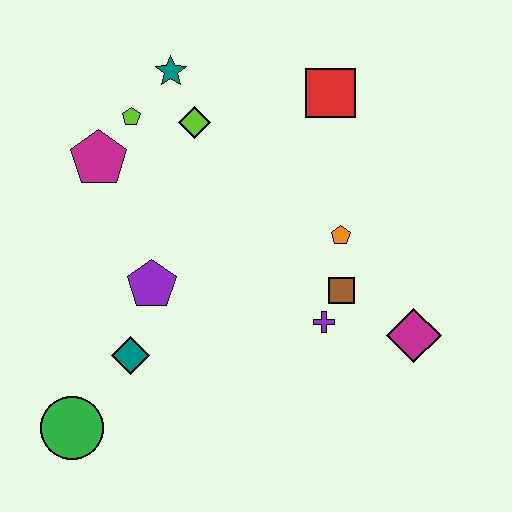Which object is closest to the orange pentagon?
The brown square is closest to the orange pentagon.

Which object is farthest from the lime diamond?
The green circle is farthest from the lime diamond.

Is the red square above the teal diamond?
Yes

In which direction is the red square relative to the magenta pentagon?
The red square is to the right of the magenta pentagon.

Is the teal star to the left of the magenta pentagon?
No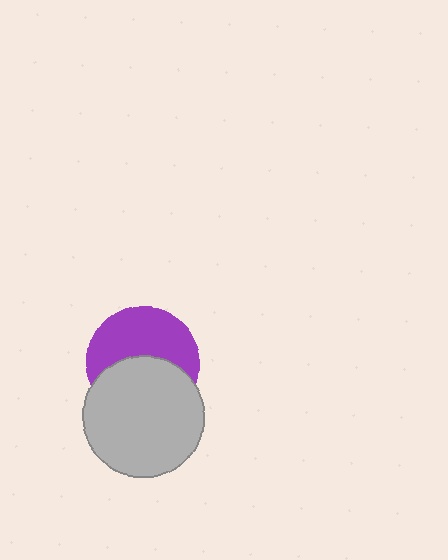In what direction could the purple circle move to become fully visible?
The purple circle could move up. That would shift it out from behind the light gray circle entirely.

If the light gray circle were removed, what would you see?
You would see the complete purple circle.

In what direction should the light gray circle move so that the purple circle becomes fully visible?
The light gray circle should move down. That is the shortest direction to clear the overlap and leave the purple circle fully visible.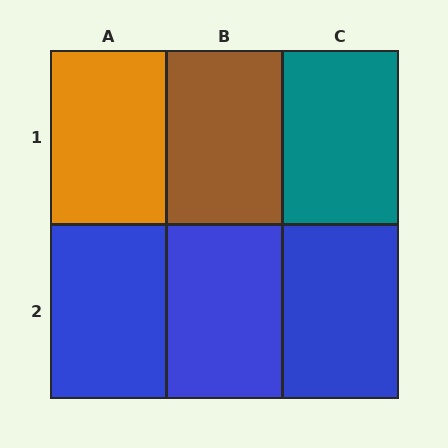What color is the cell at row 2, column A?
Blue.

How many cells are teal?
1 cell is teal.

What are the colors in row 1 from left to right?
Orange, brown, teal.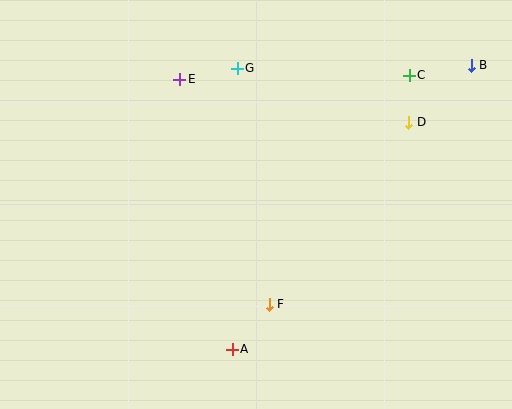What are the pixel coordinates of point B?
Point B is at (471, 65).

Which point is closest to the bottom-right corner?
Point F is closest to the bottom-right corner.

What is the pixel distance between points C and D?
The distance between C and D is 47 pixels.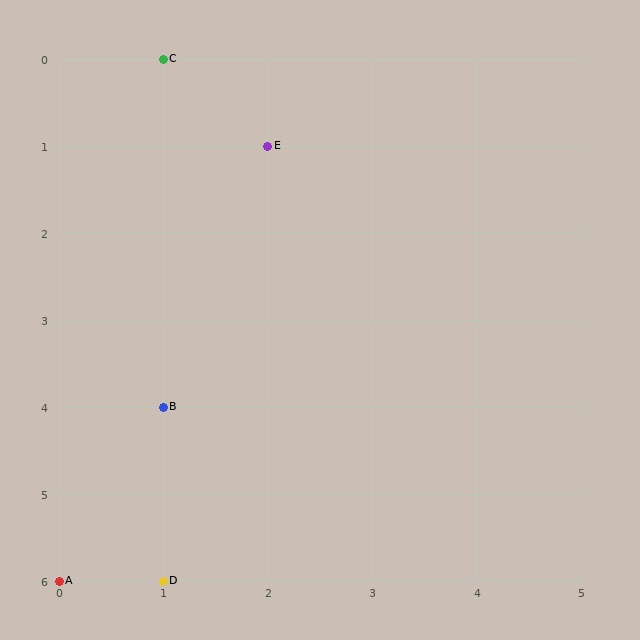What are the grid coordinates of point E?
Point E is at grid coordinates (2, 1).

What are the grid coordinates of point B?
Point B is at grid coordinates (1, 4).